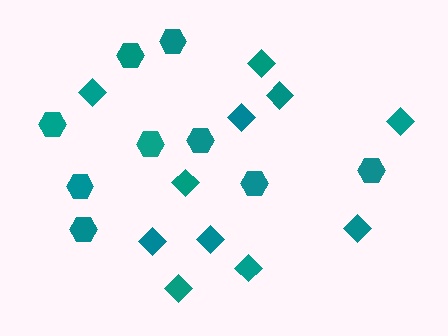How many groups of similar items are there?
There are 2 groups: one group of diamonds (11) and one group of hexagons (9).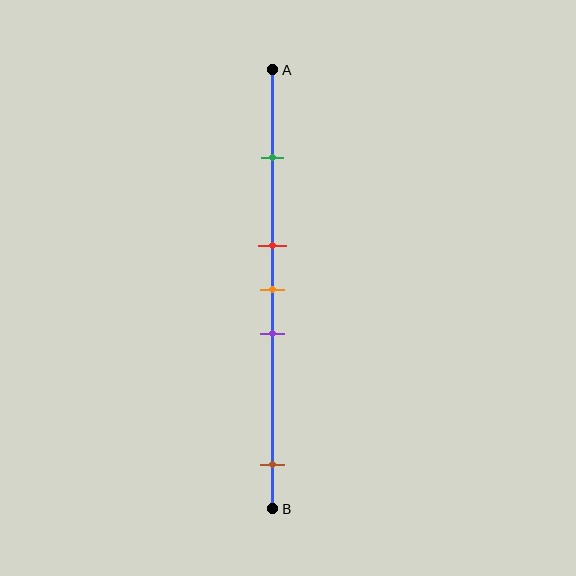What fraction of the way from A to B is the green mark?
The green mark is approximately 20% (0.2) of the way from A to B.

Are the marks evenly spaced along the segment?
No, the marks are not evenly spaced.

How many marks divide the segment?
There are 5 marks dividing the segment.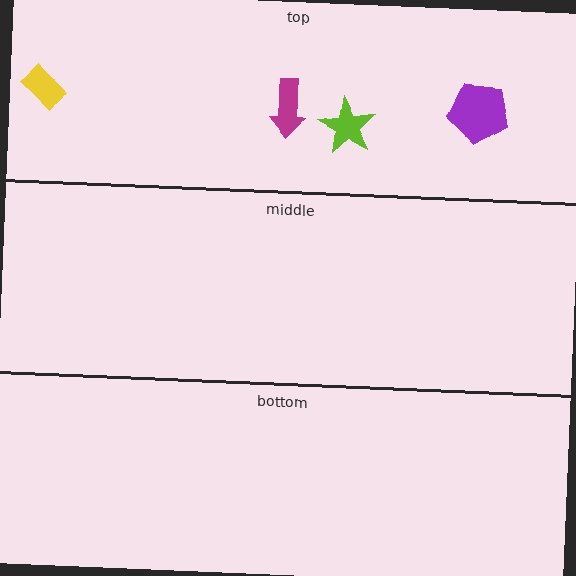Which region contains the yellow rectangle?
The top region.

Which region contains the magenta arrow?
The top region.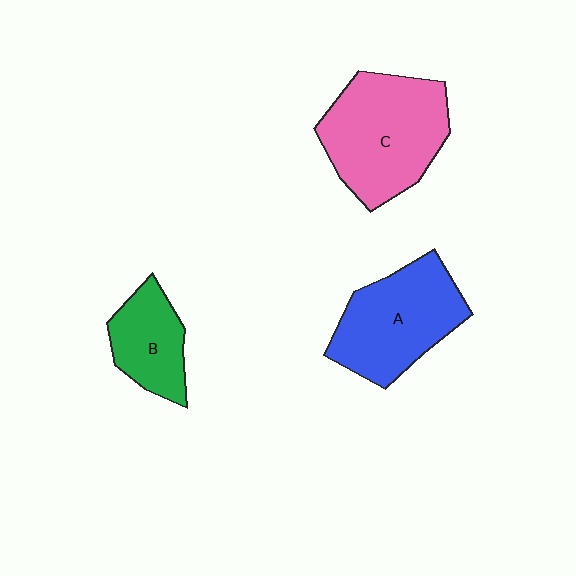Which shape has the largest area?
Shape C (pink).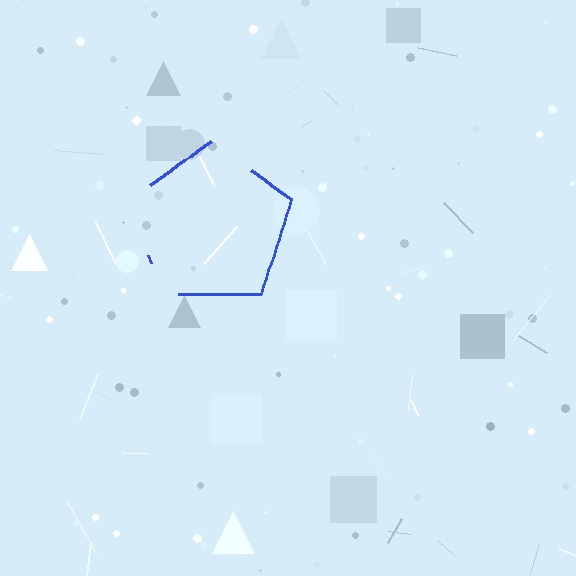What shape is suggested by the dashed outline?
The dashed outline suggests a pentagon.